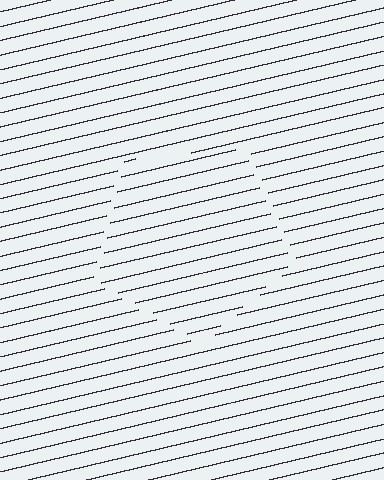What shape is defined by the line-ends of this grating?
An illusory pentagon. The interior of the shape contains the same grating, shifted by half a period — the contour is defined by the phase discontinuity where line-ends from the inner and outer gratings abut.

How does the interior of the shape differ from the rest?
The interior of the shape contains the same grating, shifted by half a period — the contour is defined by the phase discontinuity where line-ends from the inner and outer gratings abut.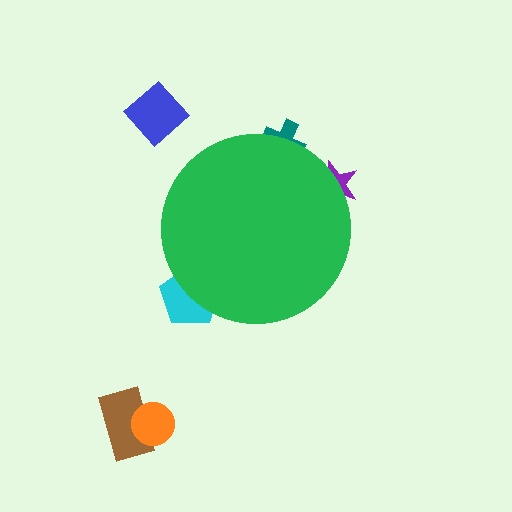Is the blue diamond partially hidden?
No, the blue diamond is fully visible.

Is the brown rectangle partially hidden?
No, the brown rectangle is fully visible.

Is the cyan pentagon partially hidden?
Yes, the cyan pentagon is partially hidden behind the green circle.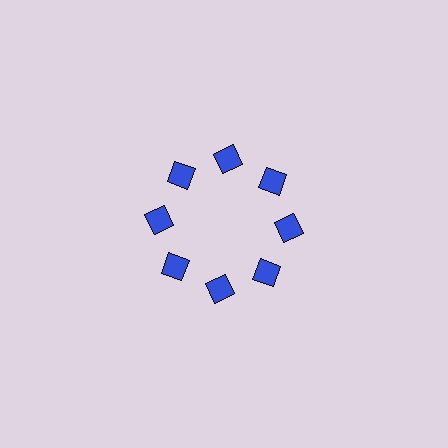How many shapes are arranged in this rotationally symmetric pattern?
There are 8 shapes, arranged in 8 groups of 1.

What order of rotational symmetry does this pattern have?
This pattern has 8-fold rotational symmetry.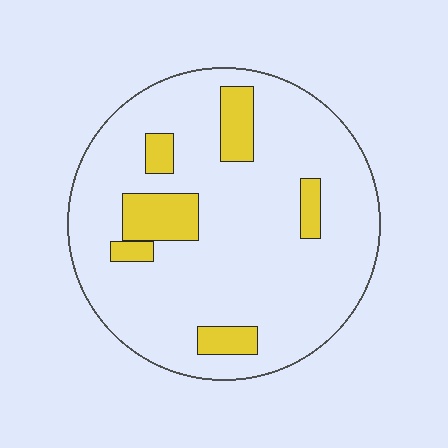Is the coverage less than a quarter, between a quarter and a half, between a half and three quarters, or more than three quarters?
Less than a quarter.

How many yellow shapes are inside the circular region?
6.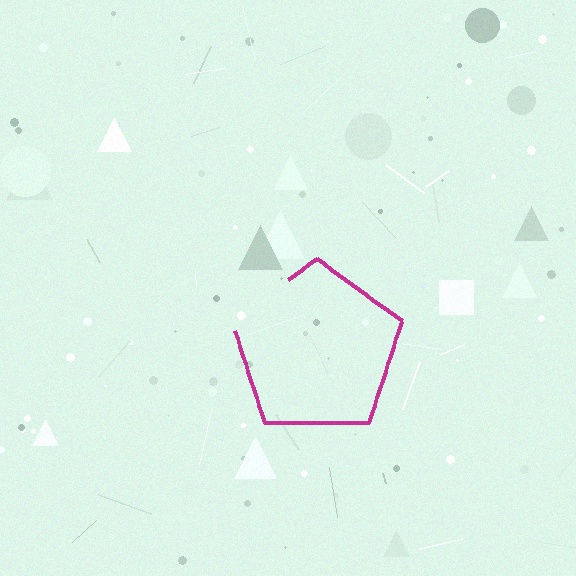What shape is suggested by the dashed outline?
The dashed outline suggests a pentagon.